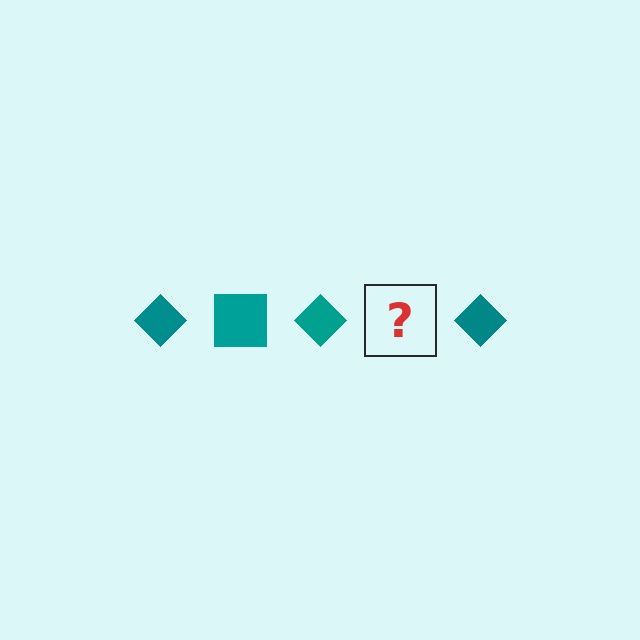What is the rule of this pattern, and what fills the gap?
The rule is that the pattern cycles through diamond, square shapes in teal. The gap should be filled with a teal square.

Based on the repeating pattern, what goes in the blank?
The blank should be a teal square.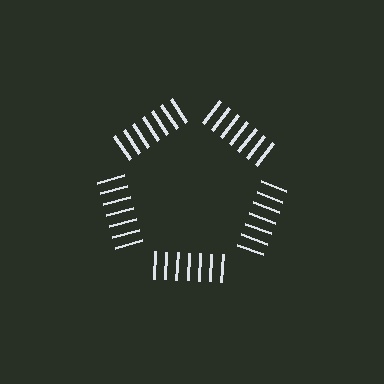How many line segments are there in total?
35 — 7 along each of the 5 edges.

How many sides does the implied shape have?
5 sides — the line-ends trace a pentagon.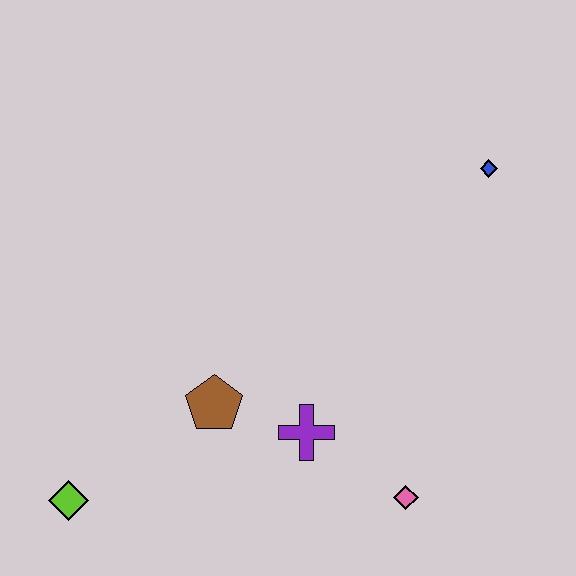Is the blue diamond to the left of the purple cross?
No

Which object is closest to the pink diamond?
The purple cross is closest to the pink diamond.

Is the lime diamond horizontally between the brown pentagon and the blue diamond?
No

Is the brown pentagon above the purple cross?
Yes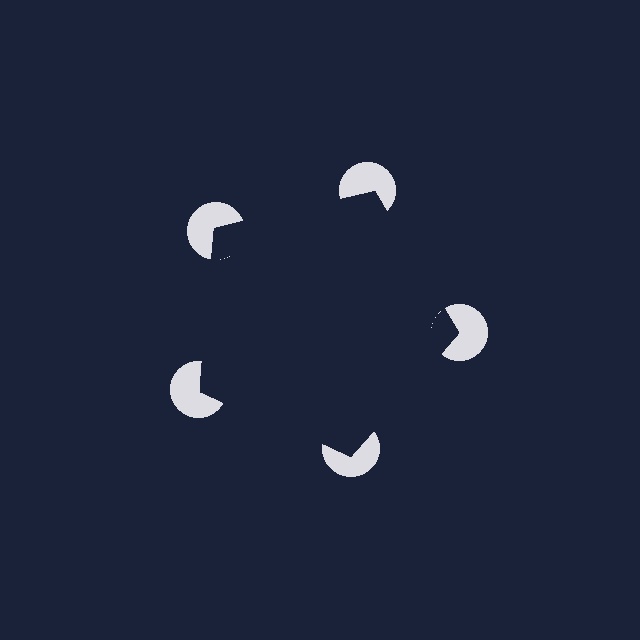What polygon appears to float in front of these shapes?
An illusory pentagon — its edges are inferred from the aligned wedge cuts in the pac-man discs, not physically drawn.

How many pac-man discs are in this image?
There are 5 — one at each vertex of the illusory pentagon.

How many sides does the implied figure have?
5 sides.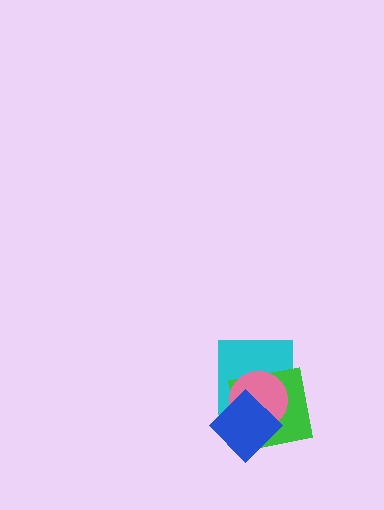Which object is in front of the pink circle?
The blue diamond is in front of the pink circle.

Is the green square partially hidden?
Yes, it is partially covered by another shape.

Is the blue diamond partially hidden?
No, no other shape covers it.